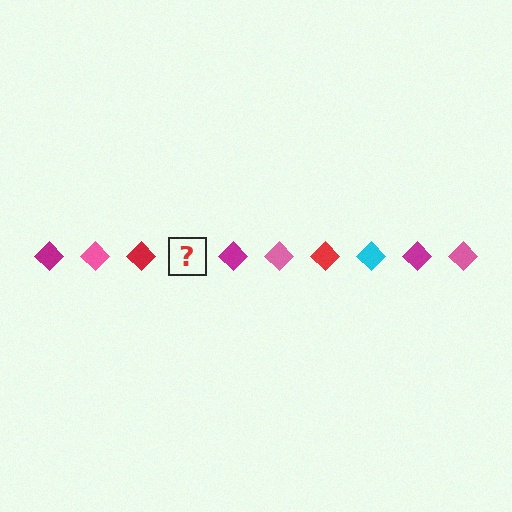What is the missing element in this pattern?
The missing element is a cyan diamond.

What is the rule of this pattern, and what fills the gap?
The rule is that the pattern cycles through magenta, pink, red, cyan diamonds. The gap should be filled with a cyan diamond.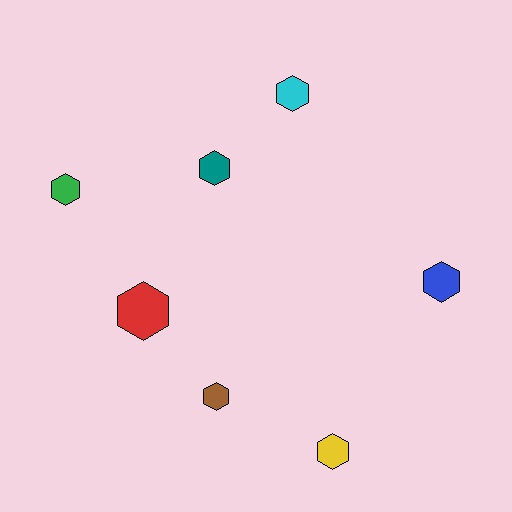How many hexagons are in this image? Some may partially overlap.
There are 7 hexagons.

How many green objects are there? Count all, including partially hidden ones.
There is 1 green object.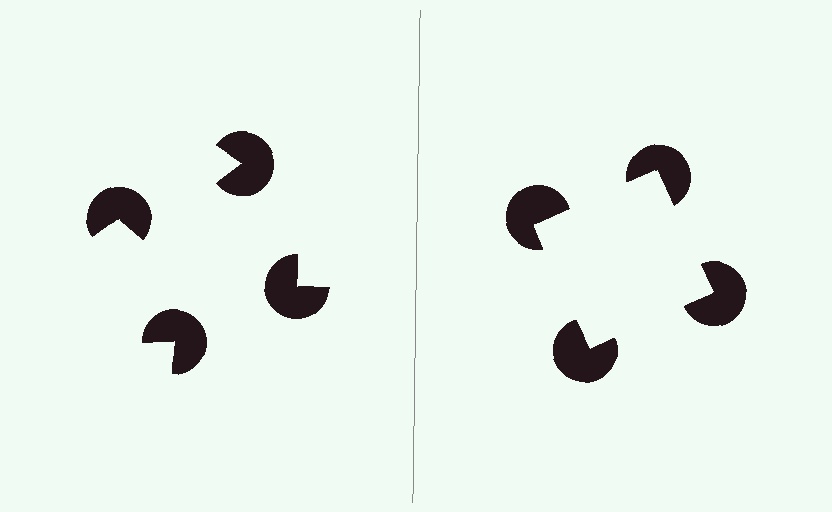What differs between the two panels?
The pac-man discs are positioned identically on both sides; only the wedge orientations differ. On the right they align to a square; on the left they are misaligned.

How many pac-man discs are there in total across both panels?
8 — 4 on each side.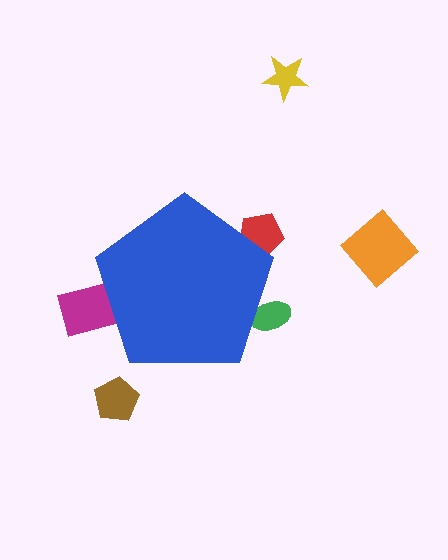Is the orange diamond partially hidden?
No, the orange diamond is fully visible.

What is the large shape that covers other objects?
A blue pentagon.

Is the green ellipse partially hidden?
Yes, the green ellipse is partially hidden behind the blue pentagon.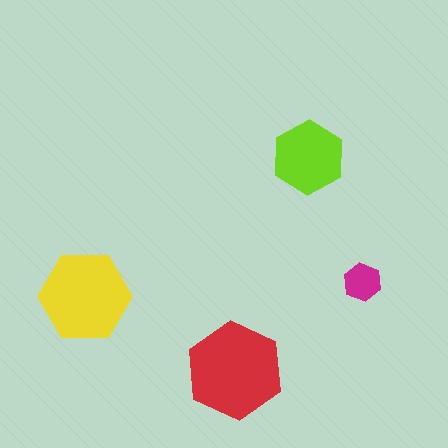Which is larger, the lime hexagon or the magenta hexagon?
The lime one.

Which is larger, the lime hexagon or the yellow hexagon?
The yellow one.